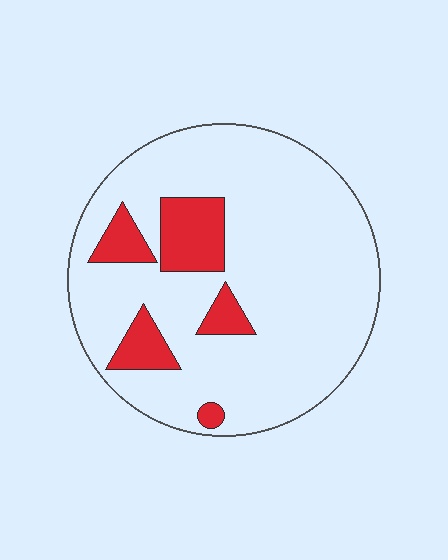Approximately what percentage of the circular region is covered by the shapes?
Approximately 15%.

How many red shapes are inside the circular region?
5.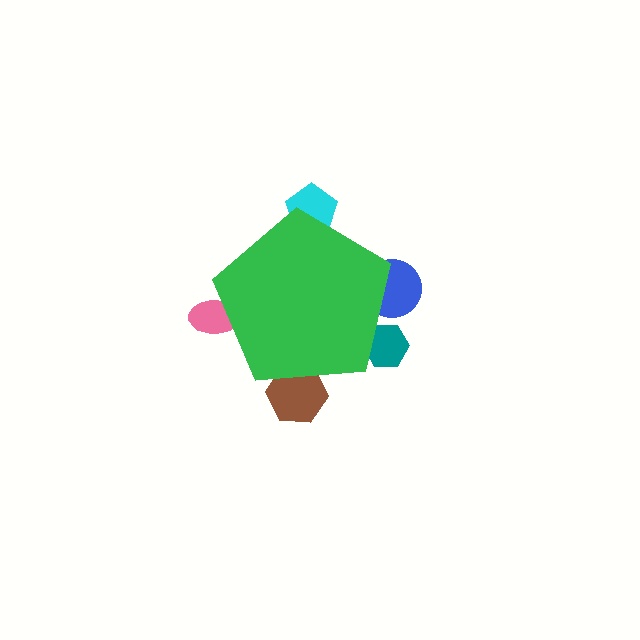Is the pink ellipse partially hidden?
Yes, the pink ellipse is partially hidden behind the green pentagon.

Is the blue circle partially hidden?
Yes, the blue circle is partially hidden behind the green pentagon.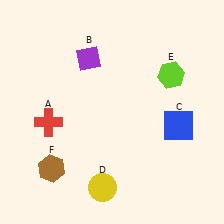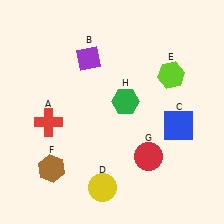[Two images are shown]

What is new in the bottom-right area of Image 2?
A red circle (G) was added in the bottom-right area of Image 2.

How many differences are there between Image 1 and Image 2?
There are 2 differences between the two images.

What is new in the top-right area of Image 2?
A green hexagon (H) was added in the top-right area of Image 2.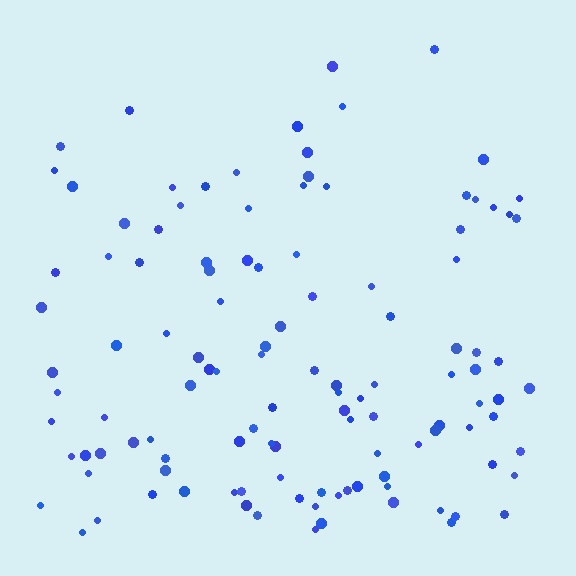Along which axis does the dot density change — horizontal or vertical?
Vertical.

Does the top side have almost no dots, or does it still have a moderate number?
Still a moderate number, just noticeably fewer than the bottom.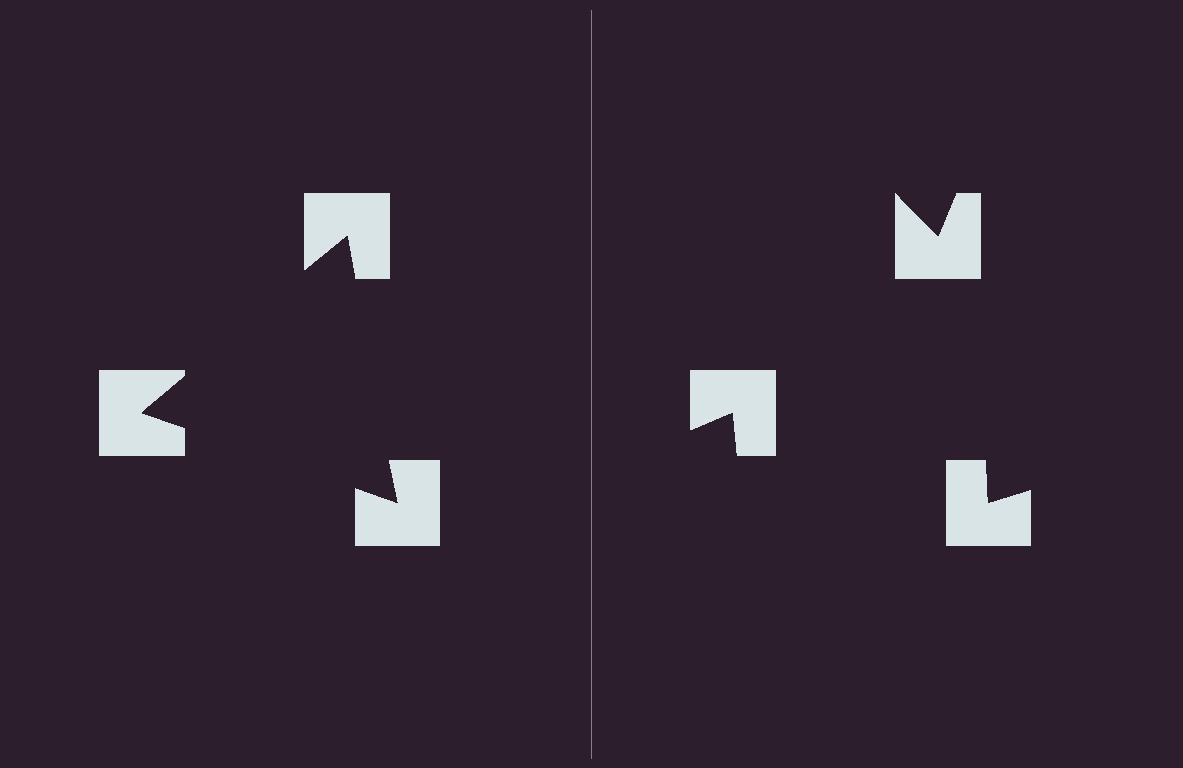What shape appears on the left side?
An illusory triangle.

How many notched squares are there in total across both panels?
6 — 3 on each side.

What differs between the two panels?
The notched squares are positioned identically on both sides; only the wedge orientations differ. On the left they align to a triangle; on the right they are misaligned.